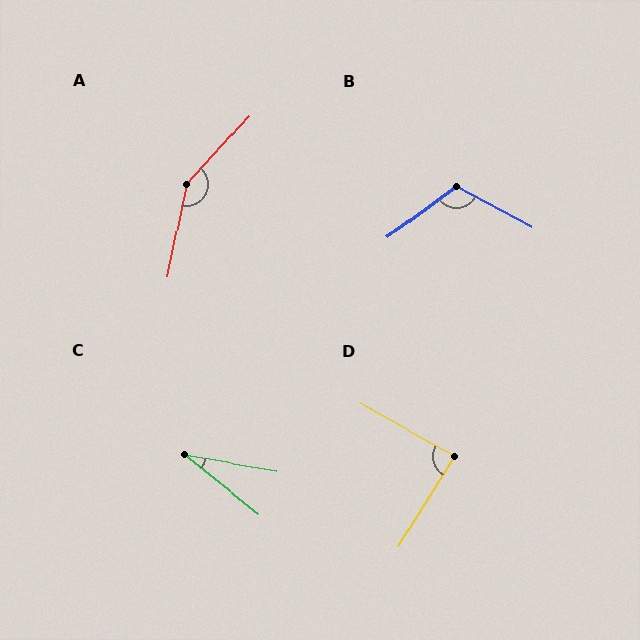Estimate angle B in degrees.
Approximately 115 degrees.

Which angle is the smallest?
C, at approximately 29 degrees.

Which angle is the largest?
A, at approximately 149 degrees.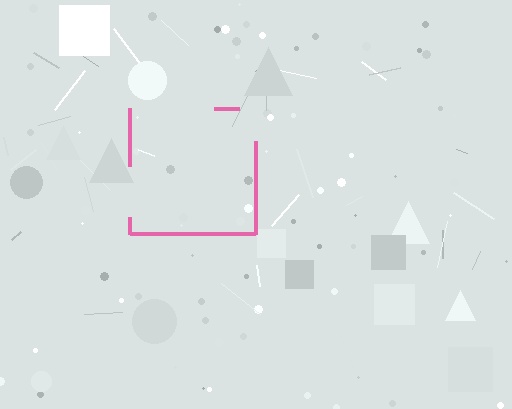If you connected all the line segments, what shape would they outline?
They would outline a square.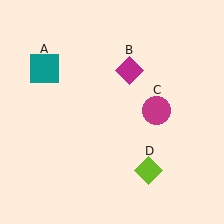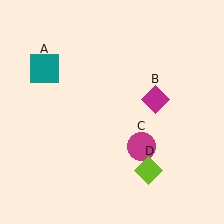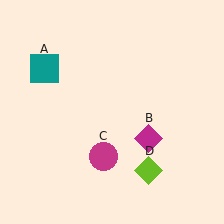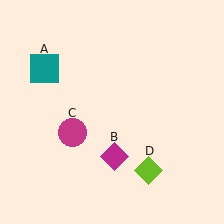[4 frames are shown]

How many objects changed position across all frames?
2 objects changed position: magenta diamond (object B), magenta circle (object C).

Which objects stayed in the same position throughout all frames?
Teal square (object A) and lime diamond (object D) remained stationary.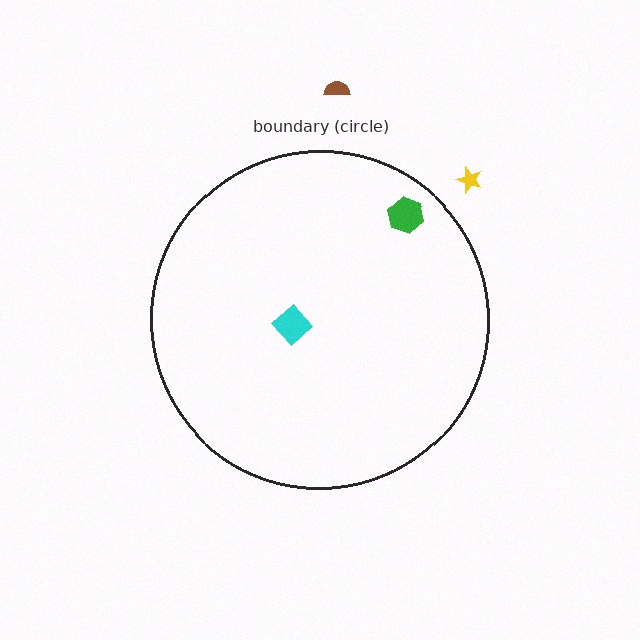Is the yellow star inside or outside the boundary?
Outside.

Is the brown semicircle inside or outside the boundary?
Outside.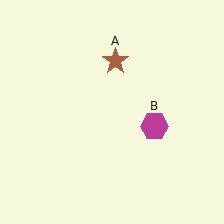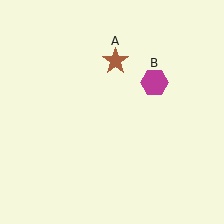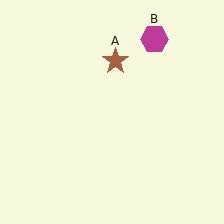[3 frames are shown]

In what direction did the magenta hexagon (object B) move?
The magenta hexagon (object B) moved up.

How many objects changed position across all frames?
1 object changed position: magenta hexagon (object B).